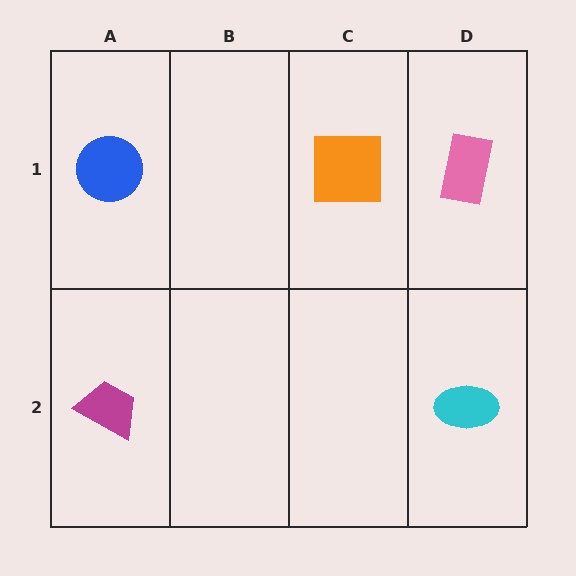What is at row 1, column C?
An orange square.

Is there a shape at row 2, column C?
No, that cell is empty.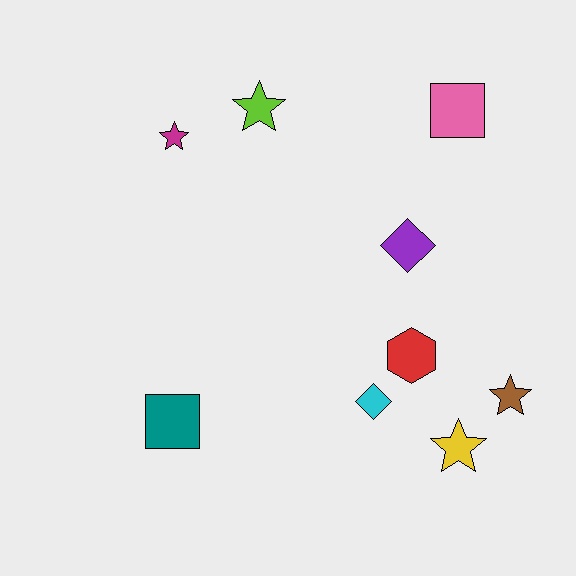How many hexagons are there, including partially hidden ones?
There is 1 hexagon.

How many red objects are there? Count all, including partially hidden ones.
There is 1 red object.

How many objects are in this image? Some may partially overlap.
There are 9 objects.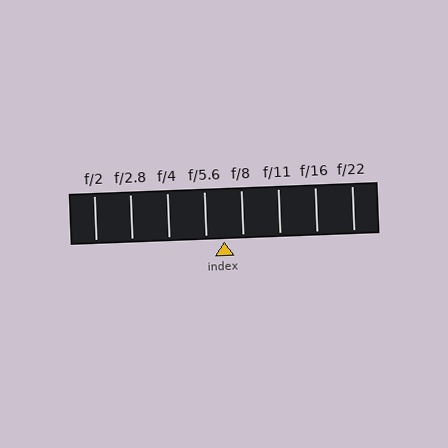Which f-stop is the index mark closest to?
The index mark is closest to f/5.6.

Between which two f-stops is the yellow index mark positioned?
The index mark is between f/5.6 and f/8.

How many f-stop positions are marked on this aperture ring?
There are 8 f-stop positions marked.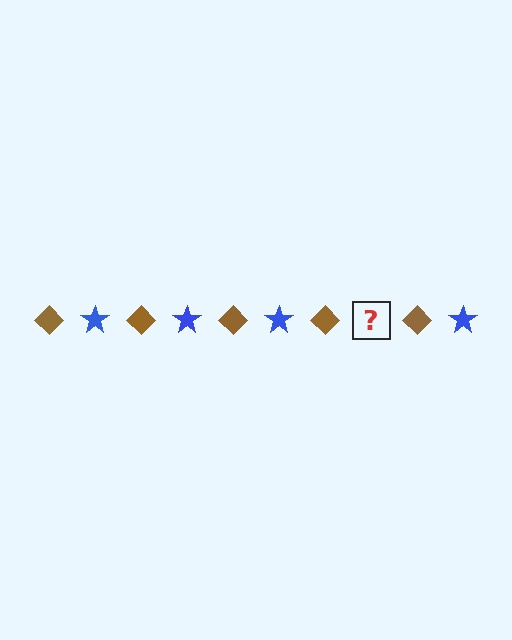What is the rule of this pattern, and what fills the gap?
The rule is that the pattern alternates between brown diamond and blue star. The gap should be filled with a blue star.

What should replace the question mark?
The question mark should be replaced with a blue star.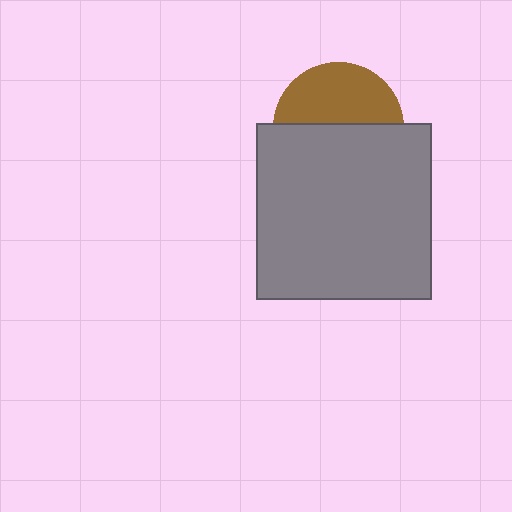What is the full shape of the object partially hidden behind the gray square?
The partially hidden object is a brown circle.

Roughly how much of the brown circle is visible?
About half of it is visible (roughly 46%).